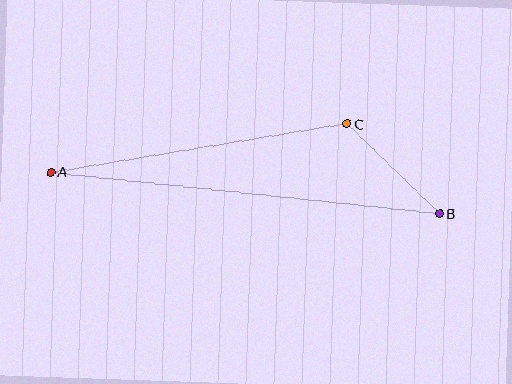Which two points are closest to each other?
Points B and C are closest to each other.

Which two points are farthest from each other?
Points A and B are farthest from each other.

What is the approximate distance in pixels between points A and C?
The distance between A and C is approximately 300 pixels.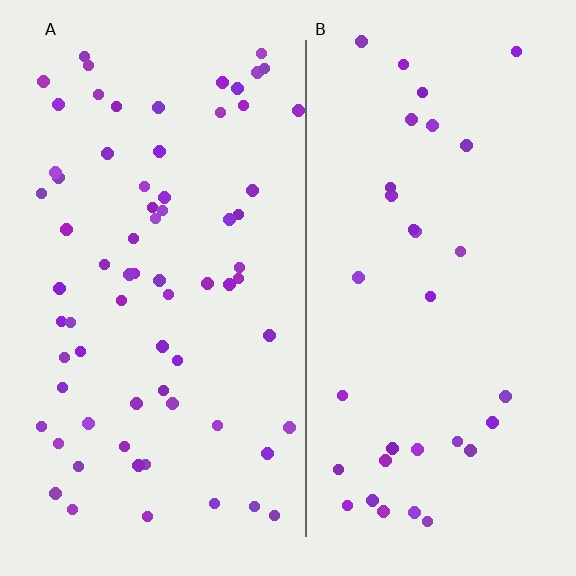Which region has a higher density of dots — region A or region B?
A (the left).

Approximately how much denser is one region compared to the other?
Approximately 2.1× — region A over region B.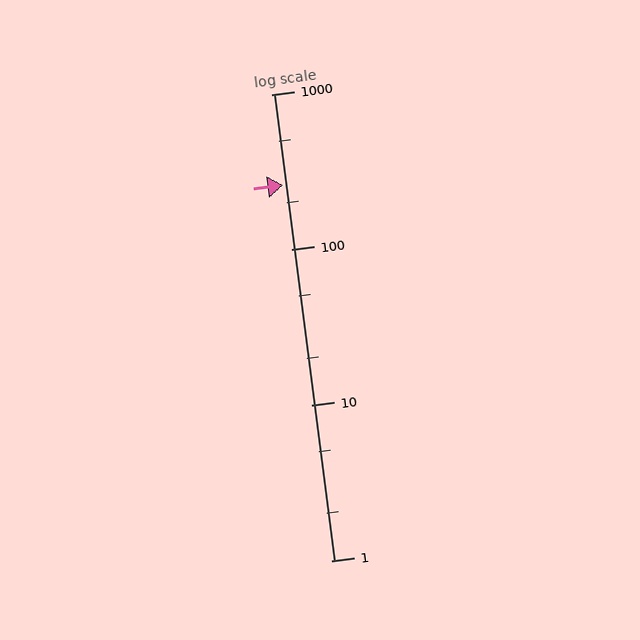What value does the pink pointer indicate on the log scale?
The pointer indicates approximately 260.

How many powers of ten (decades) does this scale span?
The scale spans 3 decades, from 1 to 1000.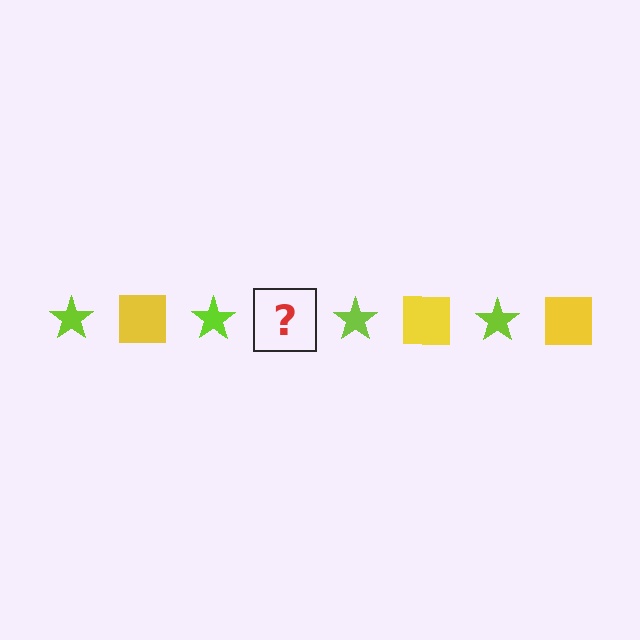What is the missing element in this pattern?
The missing element is a yellow square.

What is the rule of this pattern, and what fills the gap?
The rule is that the pattern alternates between lime star and yellow square. The gap should be filled with a yellow square.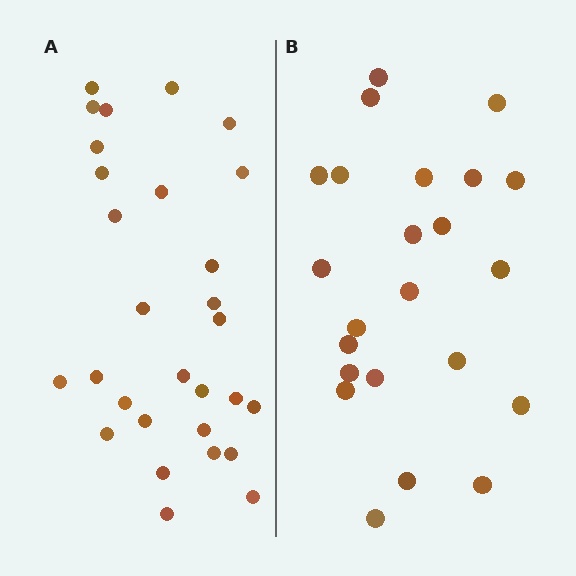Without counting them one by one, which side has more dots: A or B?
Region A (the left region) has more dots.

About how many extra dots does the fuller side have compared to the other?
Region A has about 6 more dots than region B.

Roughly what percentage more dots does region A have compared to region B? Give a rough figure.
About 25% more.